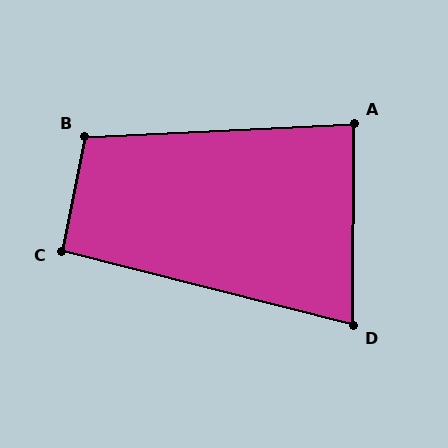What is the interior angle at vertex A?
Approximately 87 degrees (approximately right).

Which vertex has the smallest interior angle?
D, at approximately 76 degrees.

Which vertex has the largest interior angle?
B, at approximately 104 degrees.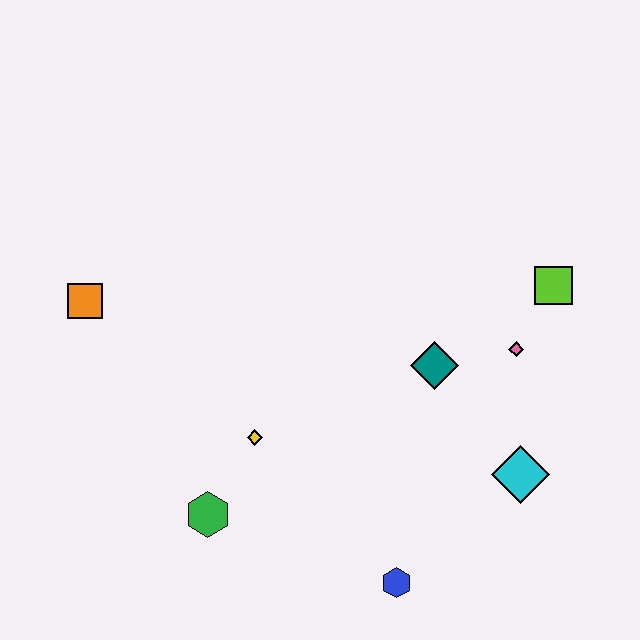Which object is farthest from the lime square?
The orange square is farthest from the lime square.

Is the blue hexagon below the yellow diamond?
Yes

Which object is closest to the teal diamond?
The pink diamond is closest to the teal diamond.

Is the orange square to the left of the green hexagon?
Yes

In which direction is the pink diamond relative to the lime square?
The pink diamond is below the lime square.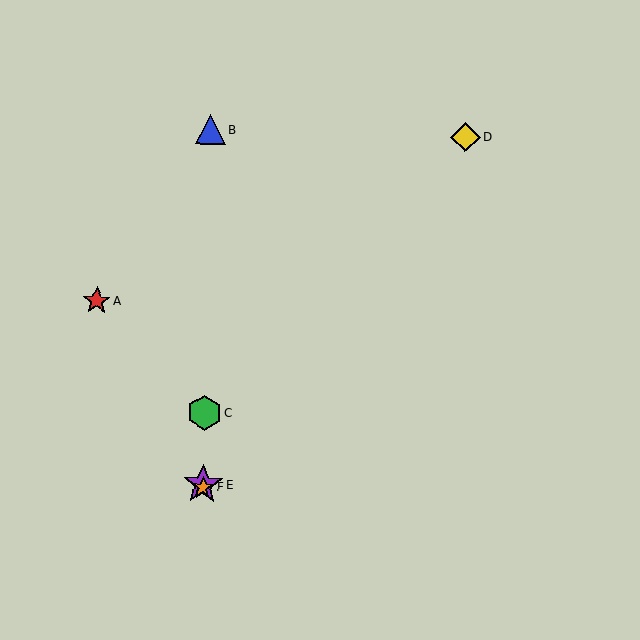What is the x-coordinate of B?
Object B is at x≈210.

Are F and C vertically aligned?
Yes, both are at x≈203.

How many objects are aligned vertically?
4 objects (B, C, E, F) are aligned vertically.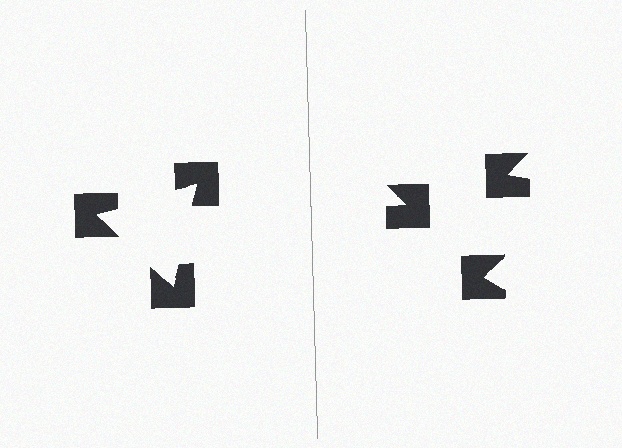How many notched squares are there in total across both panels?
6 — 3 on each side.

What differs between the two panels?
The notched squares are positioned identically on both sides; only the wedge orientations differ. On the left they align to a triangle; on the right they are misaligned.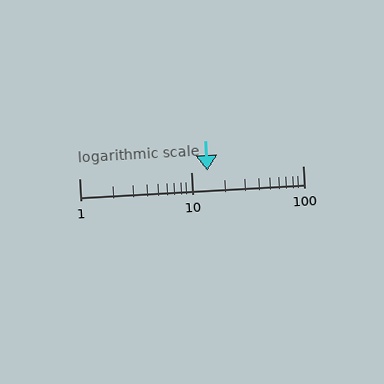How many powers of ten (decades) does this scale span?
The scale spans 2 decades, from 1 to 100.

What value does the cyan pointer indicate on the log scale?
The pointer indicates approximately 14.